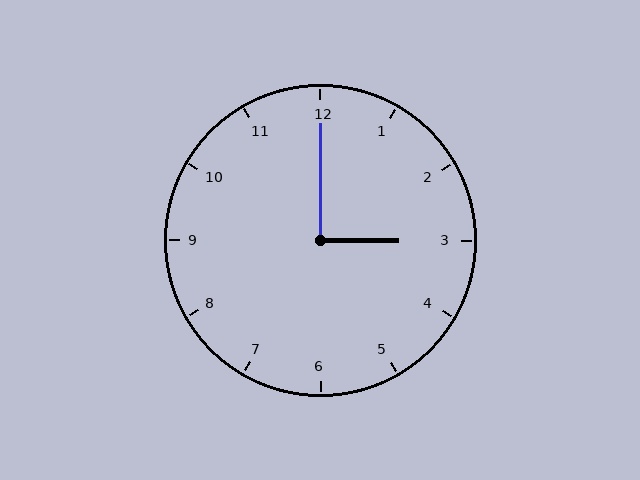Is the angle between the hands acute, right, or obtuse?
It is right.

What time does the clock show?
3:00.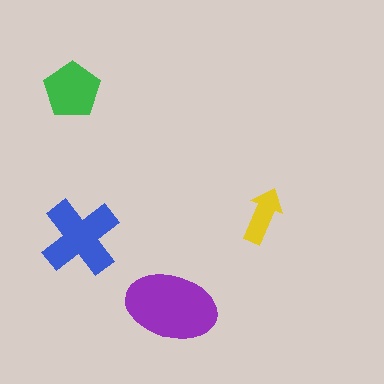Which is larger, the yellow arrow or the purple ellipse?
The purple ellipse.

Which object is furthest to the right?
The yellow arrow is rightmost.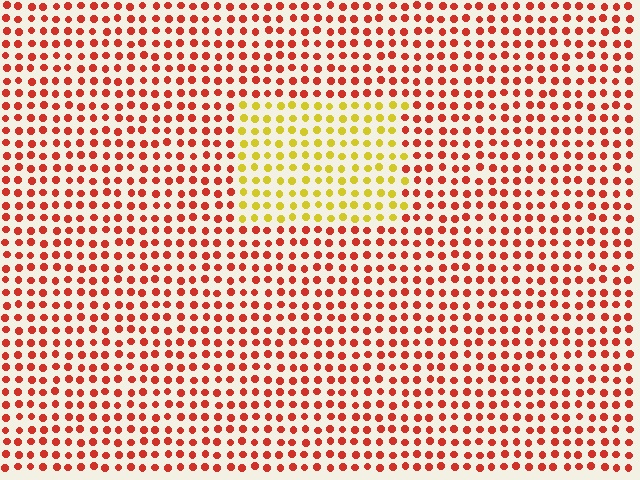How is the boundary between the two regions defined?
The boundary is defined purely by a slight shift in hue (about 54 degrees). Spacing, size, and orientation are identical on both sides.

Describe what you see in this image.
The image is filled with small red elements in a uniform arrangement. A rectangle-shaped region is visible where the elements are tinted to a slightly different hue, forming a subtle color boundary.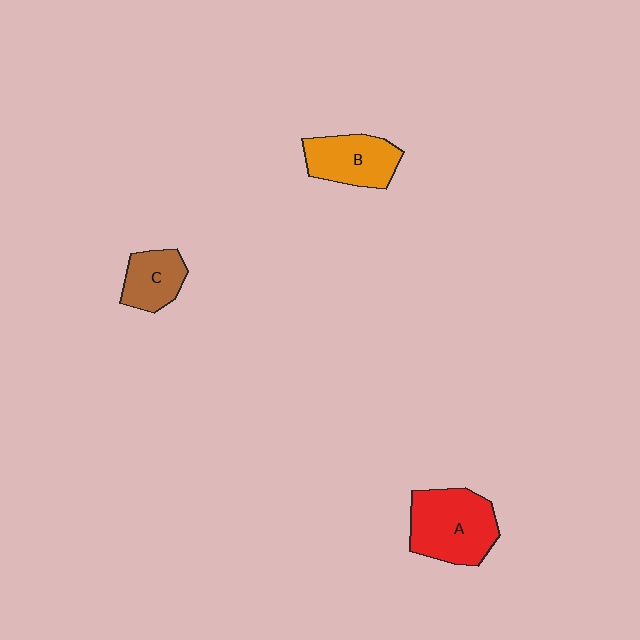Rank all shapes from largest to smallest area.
From largest to smallest: A (red), B (orange), C (brown).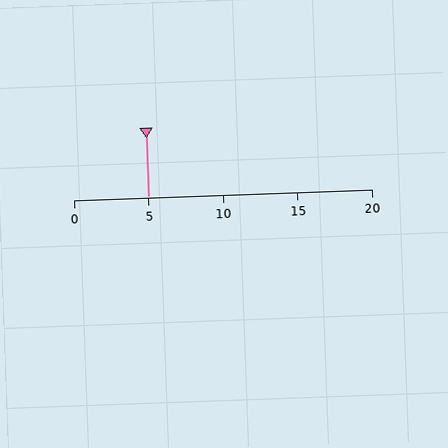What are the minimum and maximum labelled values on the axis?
The axis runs from 0 to 20.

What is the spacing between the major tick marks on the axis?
The major ticks are spaced 5 apart.